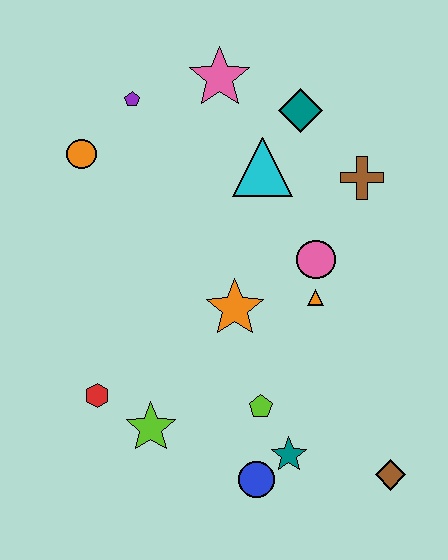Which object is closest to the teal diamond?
The cyan triangle is closest to the teal diamond.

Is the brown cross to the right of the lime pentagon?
Yes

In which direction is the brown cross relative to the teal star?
The brown cross is above the teal star.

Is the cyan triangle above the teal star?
Yes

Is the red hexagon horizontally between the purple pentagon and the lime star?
No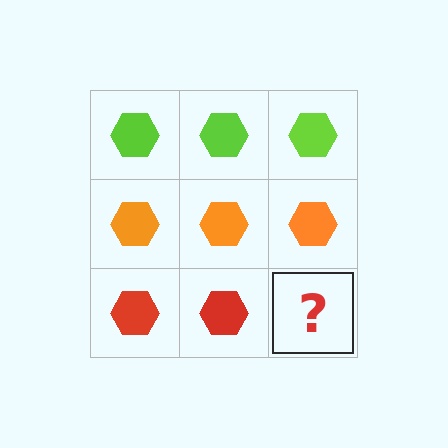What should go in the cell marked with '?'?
The missing cell should contain a red hexagon.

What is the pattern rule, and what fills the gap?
The rule is that each row has a consistent color. The gap should be filled with a red hexagon.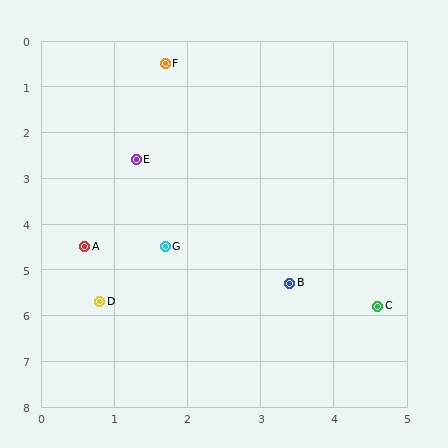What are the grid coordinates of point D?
Point D is at approximately (0.8, 5.7).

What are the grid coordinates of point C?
Point C is at approximately (4.6, 5.8).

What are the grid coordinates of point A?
Point A is at approximately (0.6, 4.5).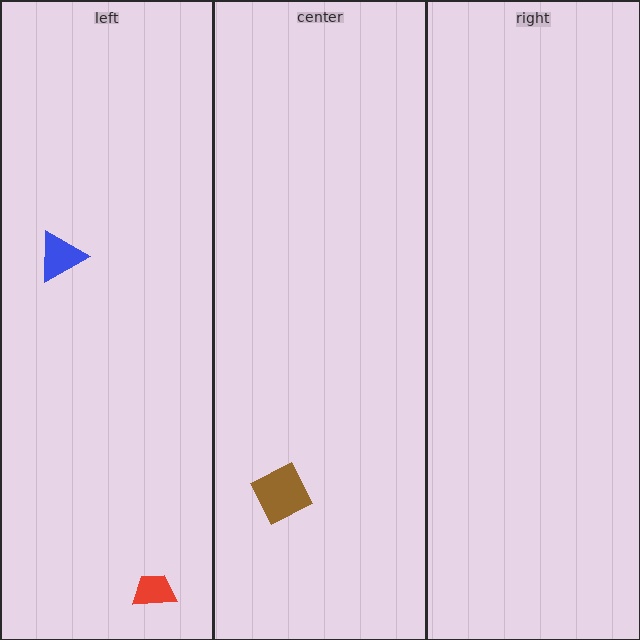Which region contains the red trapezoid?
The left region.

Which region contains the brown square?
The center region.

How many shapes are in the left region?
2.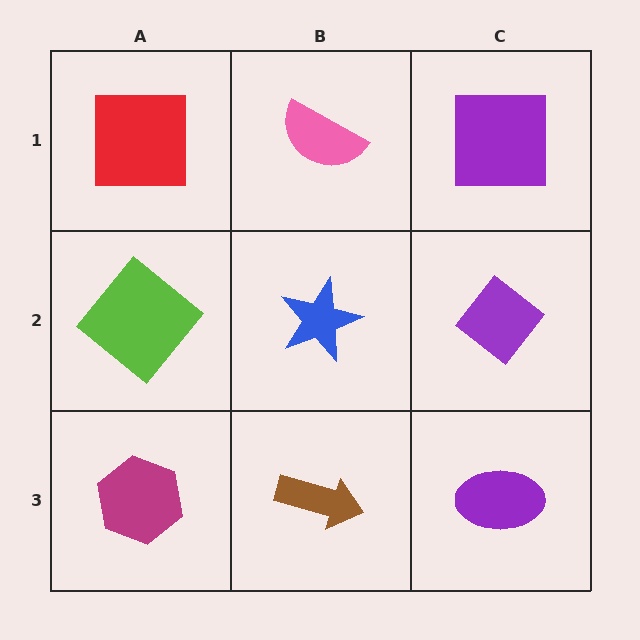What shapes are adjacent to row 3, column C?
A purple diamond (row 2, column C), a brown arrow (row 3, column B).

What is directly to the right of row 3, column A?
A brown arrow.